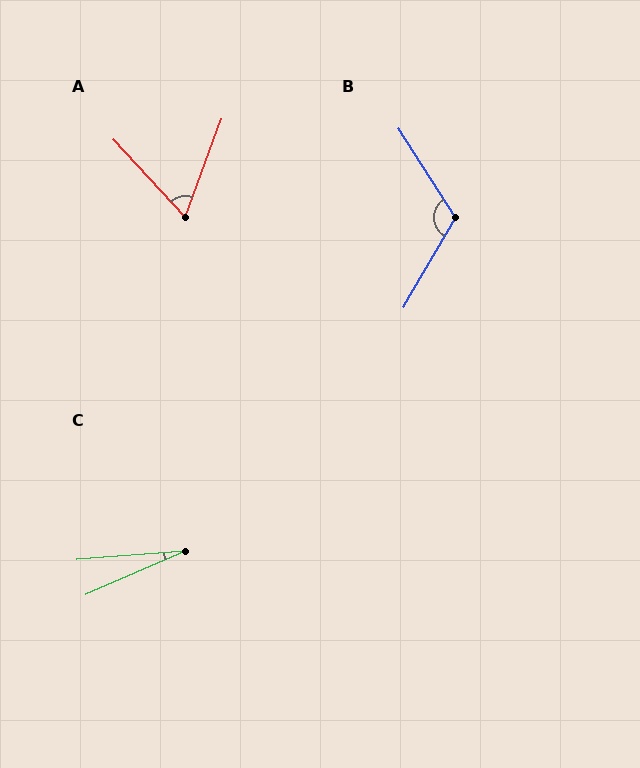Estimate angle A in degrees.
Approximately 63 degrees.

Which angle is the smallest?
C, at approximately 19 degrees.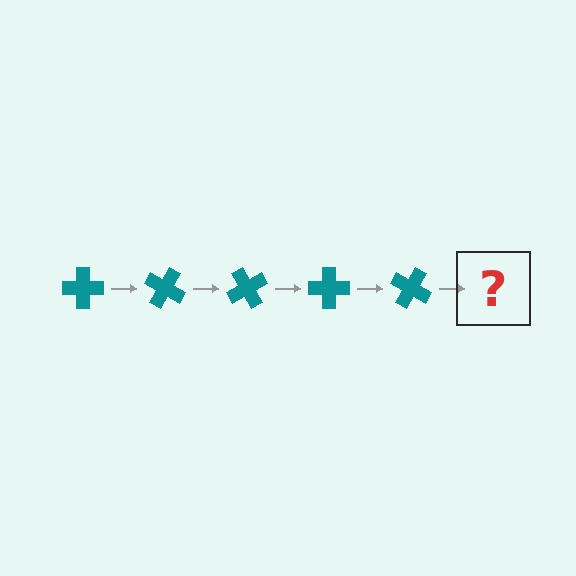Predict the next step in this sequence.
The next step is a teal cross rotated 150 degrees.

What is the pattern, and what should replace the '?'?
The pattern is that the cross rotates 30 degrees each step. The '?' should be a teal cross rotated 150 degrees.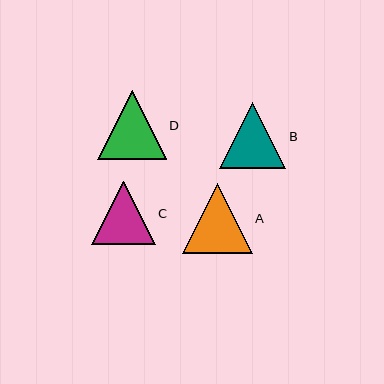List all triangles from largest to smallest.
From largest to smallest: A, D, B, C.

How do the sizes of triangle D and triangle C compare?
Triangle D and triangle C are approximately the same size.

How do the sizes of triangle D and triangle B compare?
Triangle D and triangle B are approximately the same size.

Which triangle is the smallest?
Triangle C is the smallest with a size of approximately 63 pixels.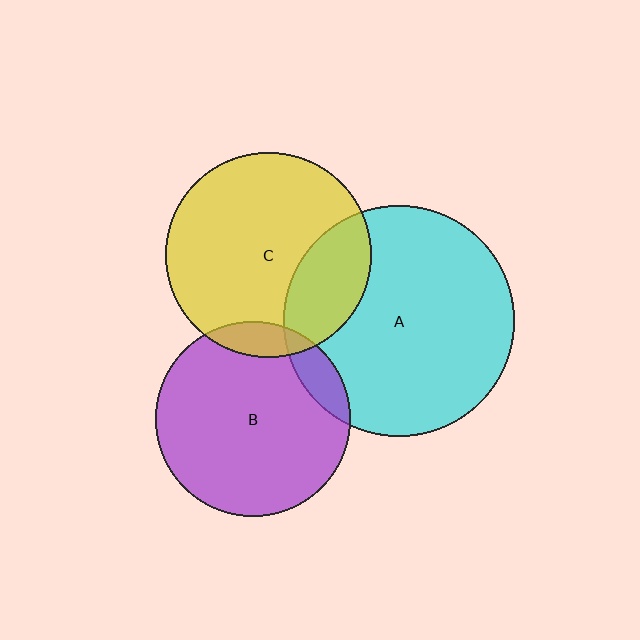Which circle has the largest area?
Circle A (cyan).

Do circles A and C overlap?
Yes.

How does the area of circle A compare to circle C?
Approximately 1.3 times.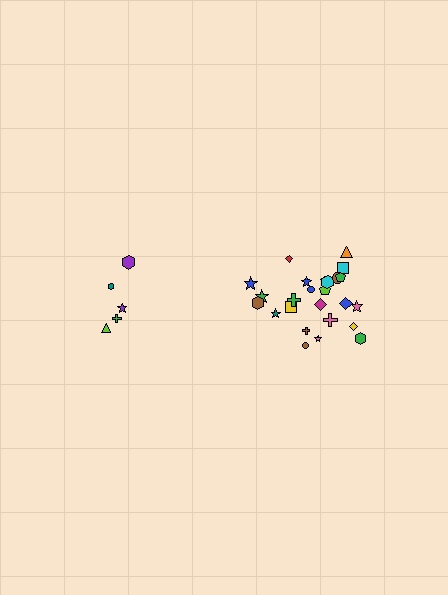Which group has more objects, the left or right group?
The right group.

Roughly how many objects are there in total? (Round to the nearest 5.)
Roughly 30 objects in total.